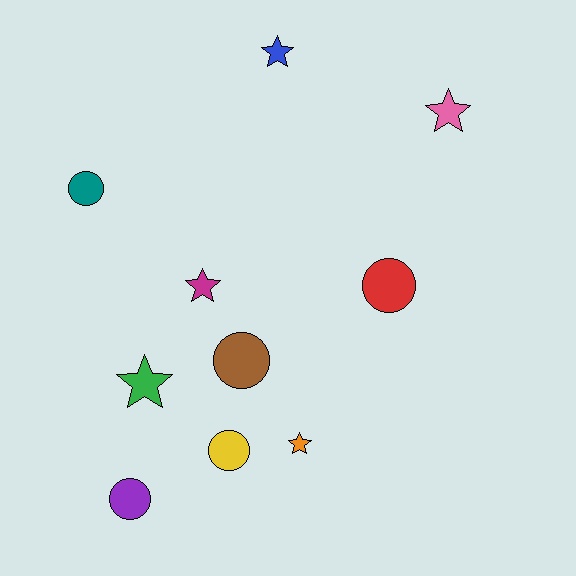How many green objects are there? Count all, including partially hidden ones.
There is 1 green object.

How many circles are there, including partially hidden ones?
There are 5 circles.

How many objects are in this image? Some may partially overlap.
There are 10 objects.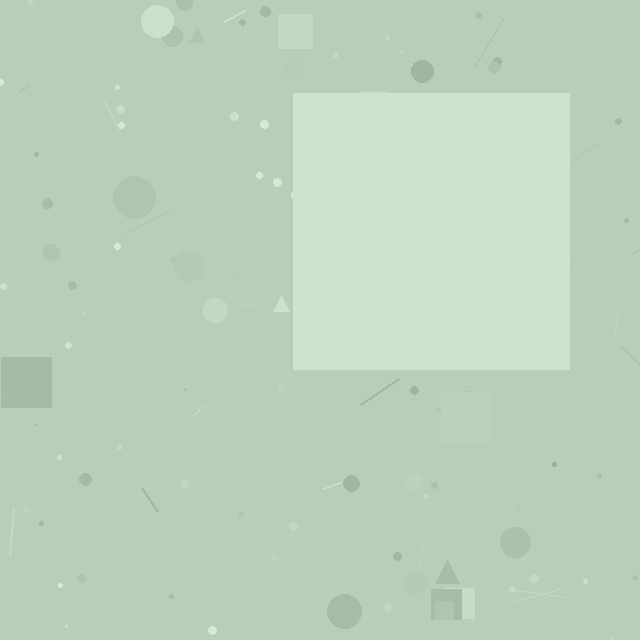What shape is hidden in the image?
A square is hidden in the image.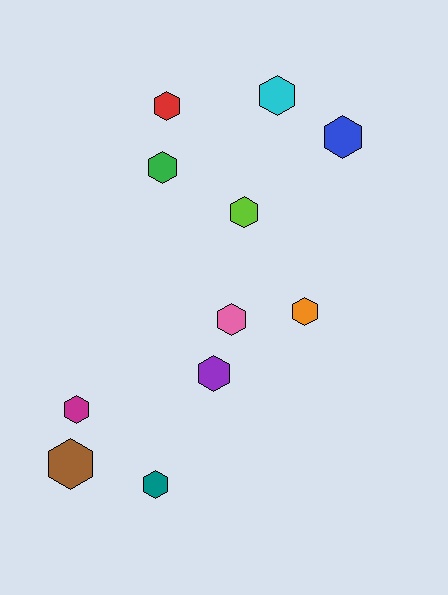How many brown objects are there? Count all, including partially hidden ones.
There is 1 brown object.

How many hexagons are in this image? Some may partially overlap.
There are 11 hexagons.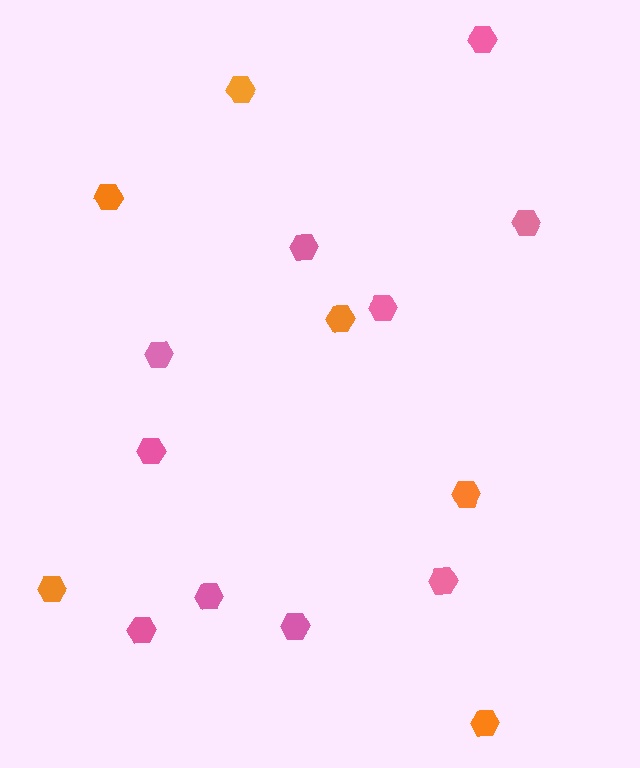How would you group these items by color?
There are 2 groups: one group of orange hexagons (6) and one group of pink hexagons (10).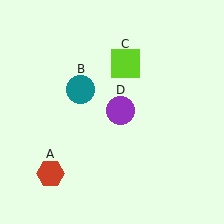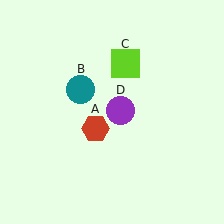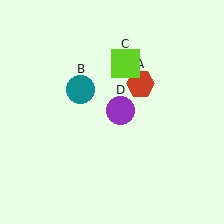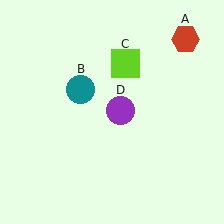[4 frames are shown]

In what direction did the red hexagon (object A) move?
The red hexagon (object A) moved up and to the right.